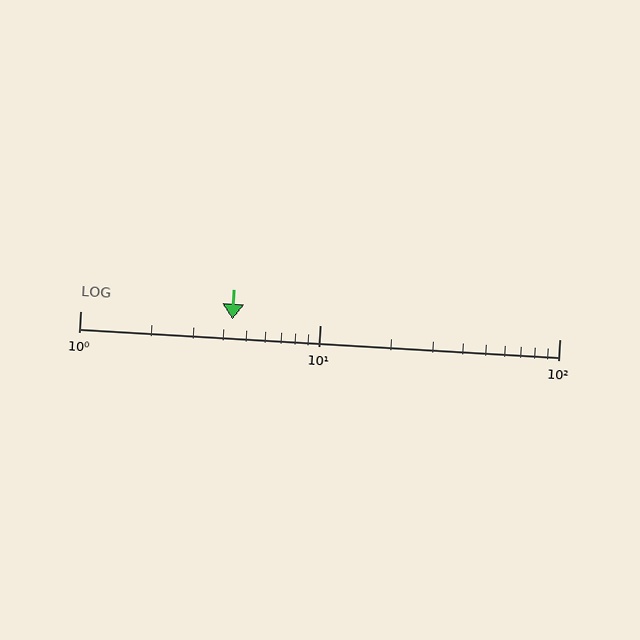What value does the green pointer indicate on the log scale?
The pointer indicates approximately 4.3.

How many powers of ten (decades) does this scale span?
The scale spans 2 decades, from 1 to 100.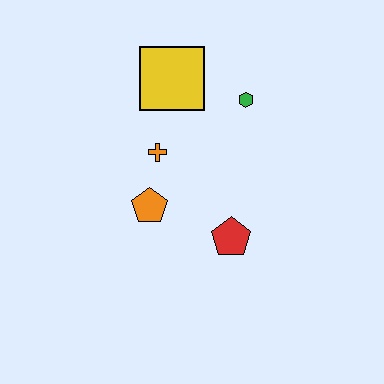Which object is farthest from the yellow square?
The red pentagon is farthest from the yellow square.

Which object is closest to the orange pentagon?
The orange cross is closest to the orange pentagon.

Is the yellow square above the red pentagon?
Yes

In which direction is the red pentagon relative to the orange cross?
The red pentagon is below the orange cross.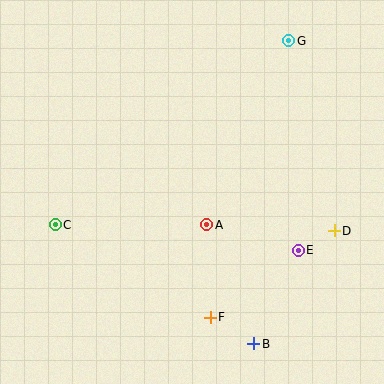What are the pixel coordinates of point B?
Point B is at (254, 344).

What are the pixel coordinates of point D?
Point D is at (334, 231).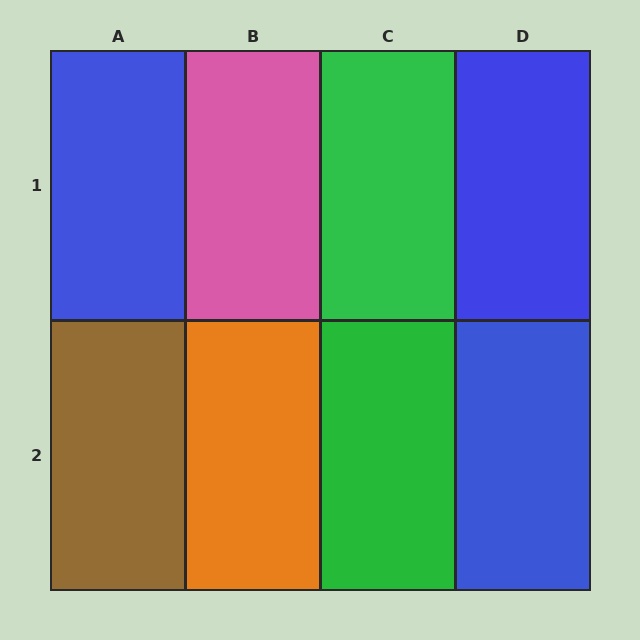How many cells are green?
2 cells are green.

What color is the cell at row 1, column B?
Pink.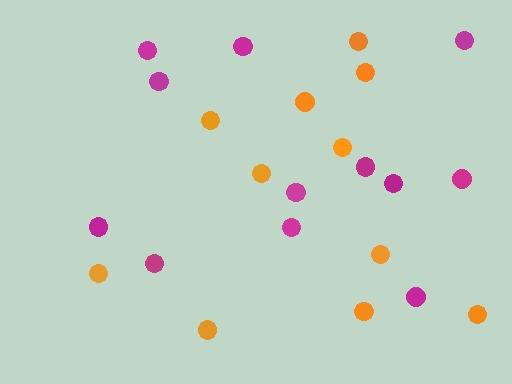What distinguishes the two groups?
There are 2 groups: one group of orange circles (11) and one group of magenta circles (12).